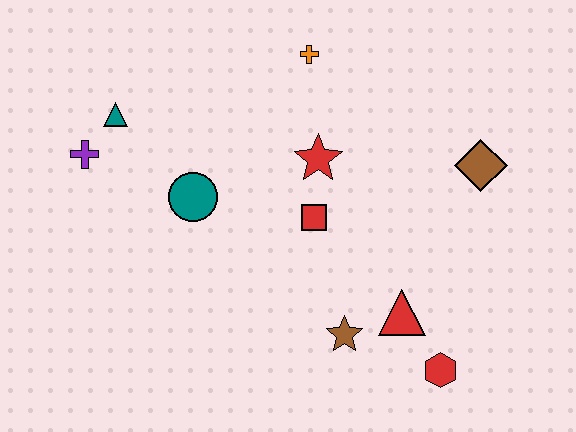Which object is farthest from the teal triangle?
The red hexagon is farthest from the teal triangle.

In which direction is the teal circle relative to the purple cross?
The teal circle is to the right of the purple cross.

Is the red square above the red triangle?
Yes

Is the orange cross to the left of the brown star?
Yes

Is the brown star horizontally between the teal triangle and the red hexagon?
Yes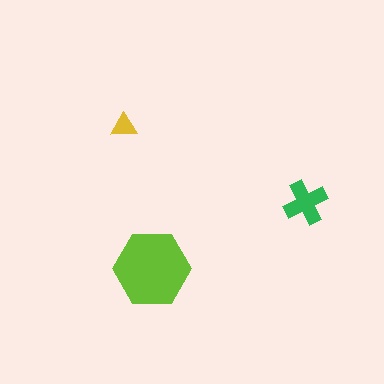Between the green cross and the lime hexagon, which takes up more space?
The lime hexagon.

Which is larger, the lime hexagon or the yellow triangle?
The lime hexagon.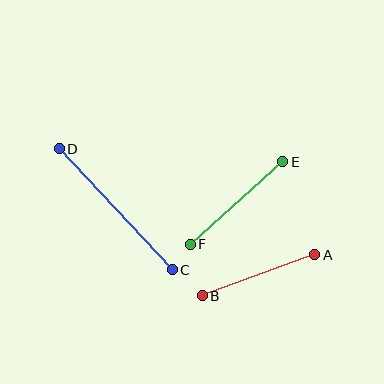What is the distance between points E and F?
The distance is approximately 123 pixels.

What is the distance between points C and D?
The distance is approximately 165 pixels.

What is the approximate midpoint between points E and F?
The midpoint is at approximately (236, 203) pixels.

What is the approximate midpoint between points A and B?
The midpoint is at approximately (259, 275) pixels.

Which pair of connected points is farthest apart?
Points C and D are farthest apart.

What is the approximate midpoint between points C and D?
The midpoint is at approximately (116, 209) pixels.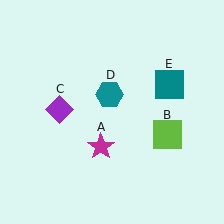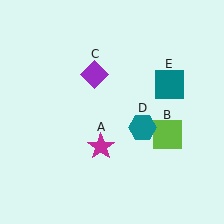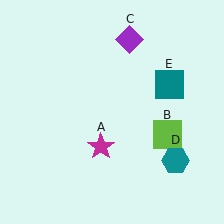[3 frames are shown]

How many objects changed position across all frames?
2 objects changed position: purple diamond (object C), teal hexagon (object D).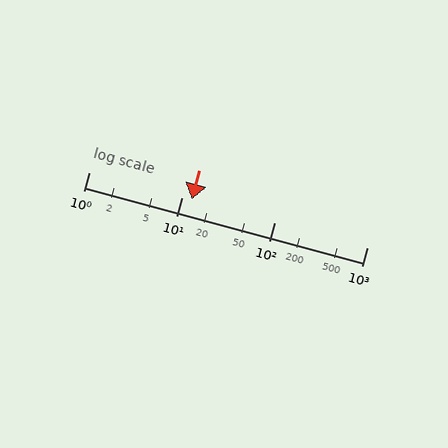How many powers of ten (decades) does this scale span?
The scale spans 3 decades, from 1 to 1000.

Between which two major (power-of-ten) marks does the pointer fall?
The pointer is between 10 and 100.